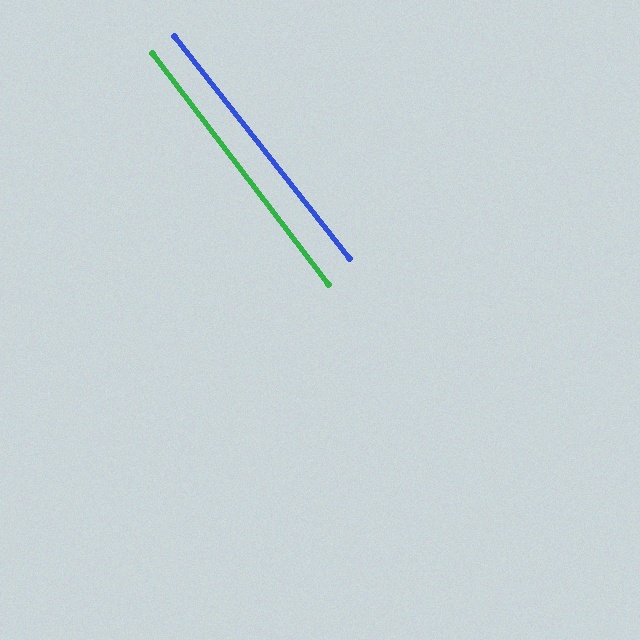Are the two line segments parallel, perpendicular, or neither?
Parallel — their directions differ by only 0.9°.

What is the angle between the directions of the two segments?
Approximately 1 degree.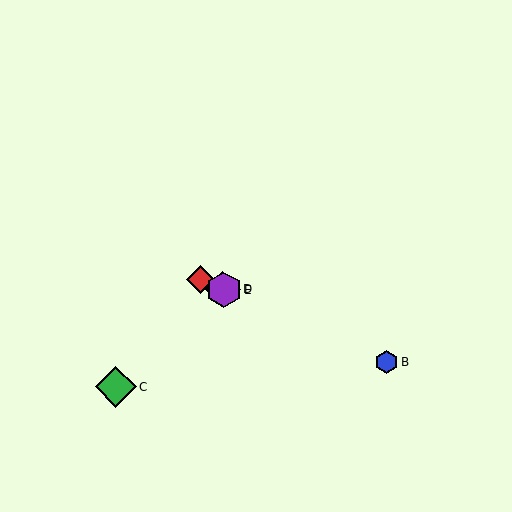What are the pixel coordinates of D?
Object D is at (223, 289).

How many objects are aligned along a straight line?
4 objects (A, B, D, E) are aligned along a straight line.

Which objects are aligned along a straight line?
Objects A, B, D, E are aligned along a straight line.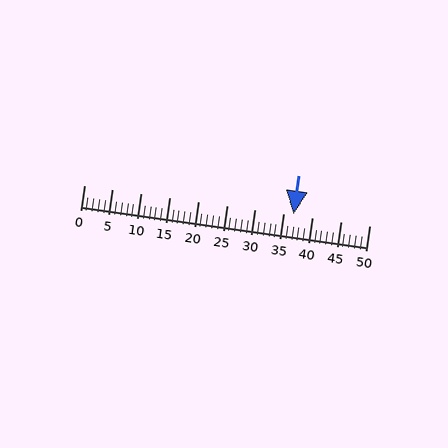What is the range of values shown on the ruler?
The ruler shows values from 0 to 50.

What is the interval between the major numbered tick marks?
The major tick marks are spaced 5 units apart.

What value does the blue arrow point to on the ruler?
The blue arrow points to approximately 37.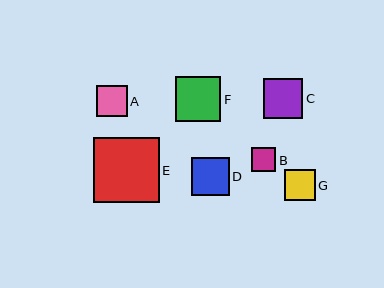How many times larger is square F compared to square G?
Square F is approximately 1.5 times the size of square G.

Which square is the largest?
Square E is the largest with a size of approximately 65 pixels.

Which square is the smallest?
Square B is the smallest with a size of approximately 24 pixels.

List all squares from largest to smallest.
From largest to smallest: E, F, C, D, A, G, B.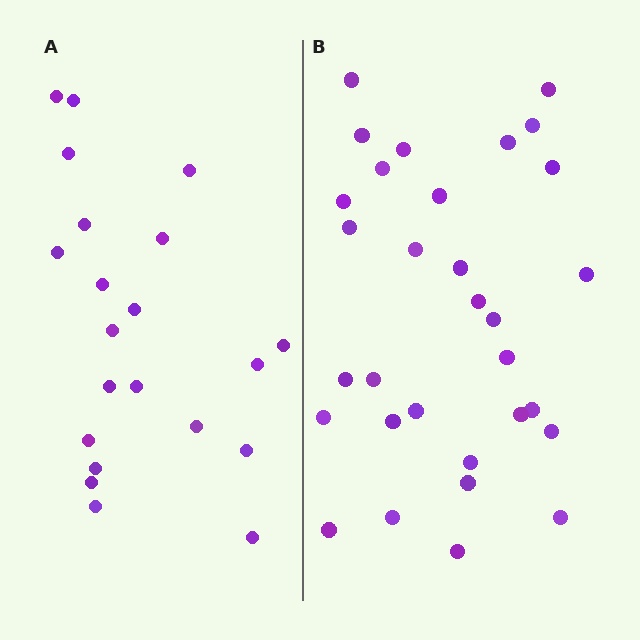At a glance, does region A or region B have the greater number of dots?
Region B (the right region) has more dots.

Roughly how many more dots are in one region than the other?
Region B has roughly 10 or so more dots than region A.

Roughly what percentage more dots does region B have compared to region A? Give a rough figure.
About 50% more.